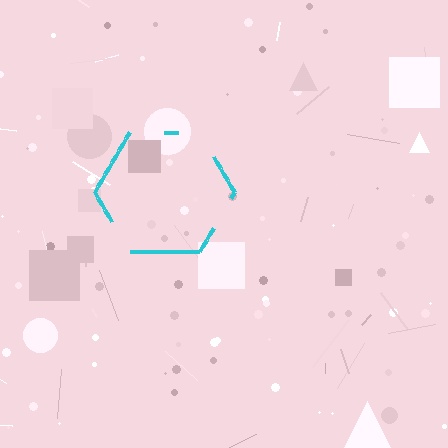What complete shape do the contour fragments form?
The contour fragments form a hexagon.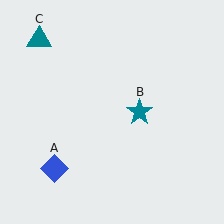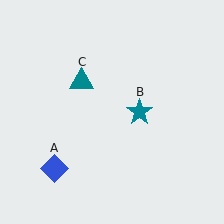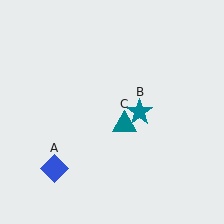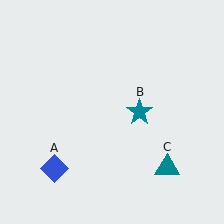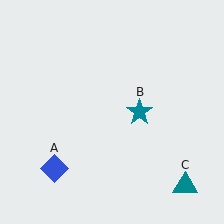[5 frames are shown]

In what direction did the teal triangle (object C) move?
The teal triangle (object C) moved down and to the right.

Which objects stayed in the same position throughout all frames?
Blue diamond (object A) and teal star (object B) remained stationary.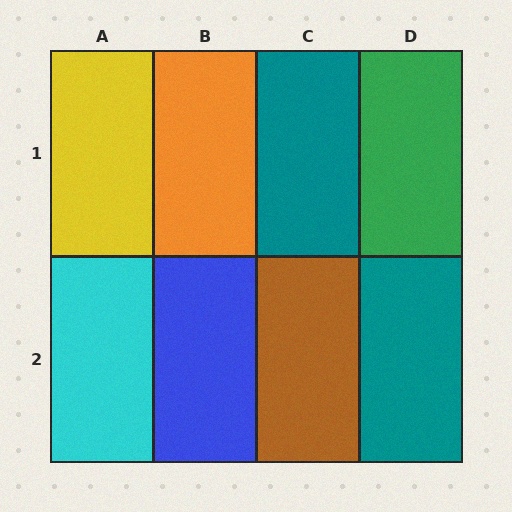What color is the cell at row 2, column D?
Teal.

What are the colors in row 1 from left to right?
Yellow, orange, teal, green.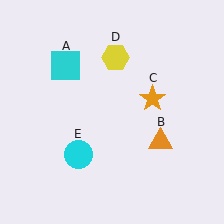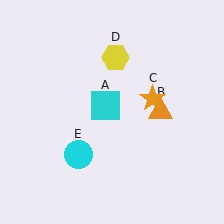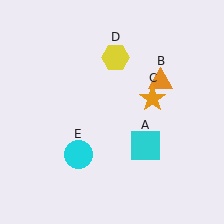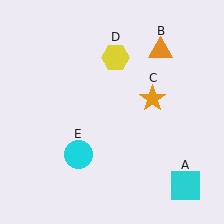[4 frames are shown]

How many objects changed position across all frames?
2 objects changed position: cyan square (object A), orange triangle (object B).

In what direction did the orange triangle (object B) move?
The orange triangle (object B) moved up.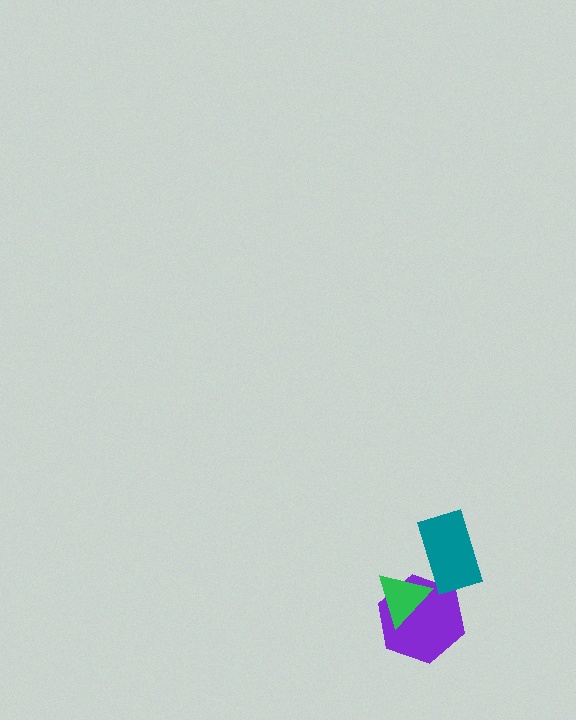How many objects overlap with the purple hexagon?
2 objects overlap with the purple hexagon.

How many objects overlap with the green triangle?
1 object overlaps with the green triangle.